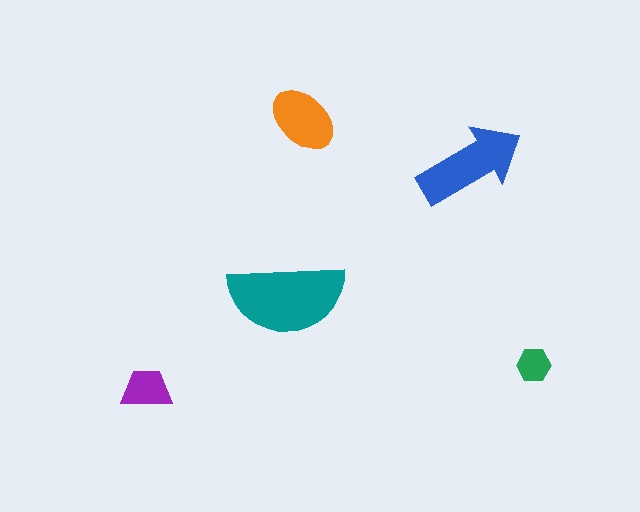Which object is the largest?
The teal semicircle.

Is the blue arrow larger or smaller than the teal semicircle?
Smaller.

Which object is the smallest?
The green hexagon.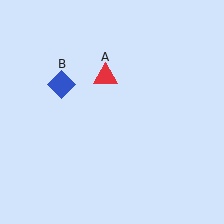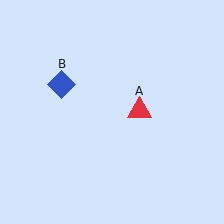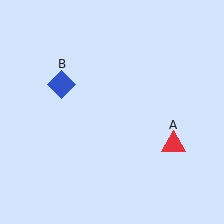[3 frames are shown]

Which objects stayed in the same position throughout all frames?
Blue diamond (object B) remained stationary.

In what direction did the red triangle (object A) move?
The red triangle (object A) moved down and to the right.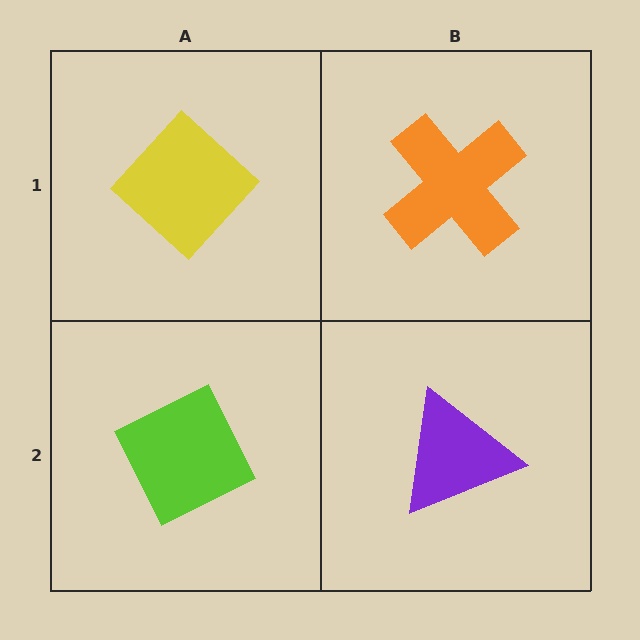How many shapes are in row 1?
2 shapes.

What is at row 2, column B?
A purple triangle.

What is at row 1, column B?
An orange cross.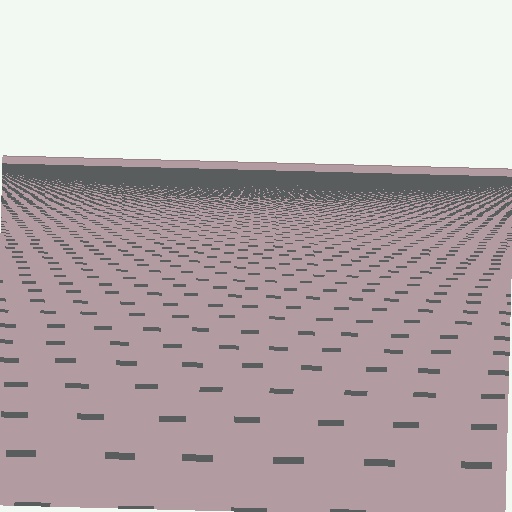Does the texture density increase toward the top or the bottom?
Density increases toward the top.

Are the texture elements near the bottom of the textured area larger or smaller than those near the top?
Larger. Near the bottom, elements are closer to the viewer and appear at a bigger on-screen size.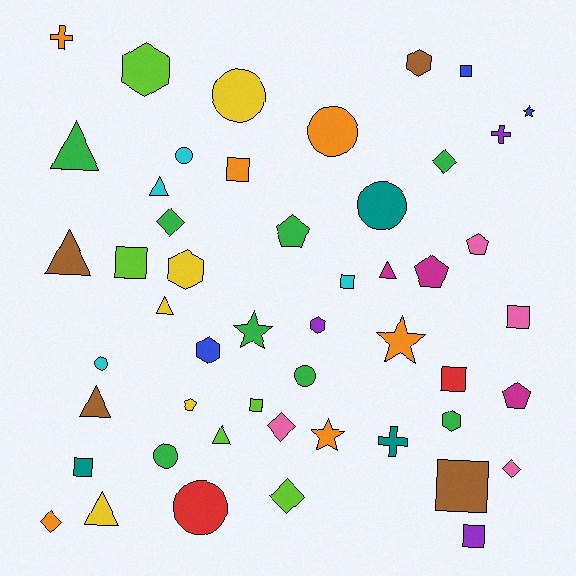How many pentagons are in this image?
There are 5 pentagons.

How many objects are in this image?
There are 50 objects.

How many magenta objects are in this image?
There are 3 magenta objects.